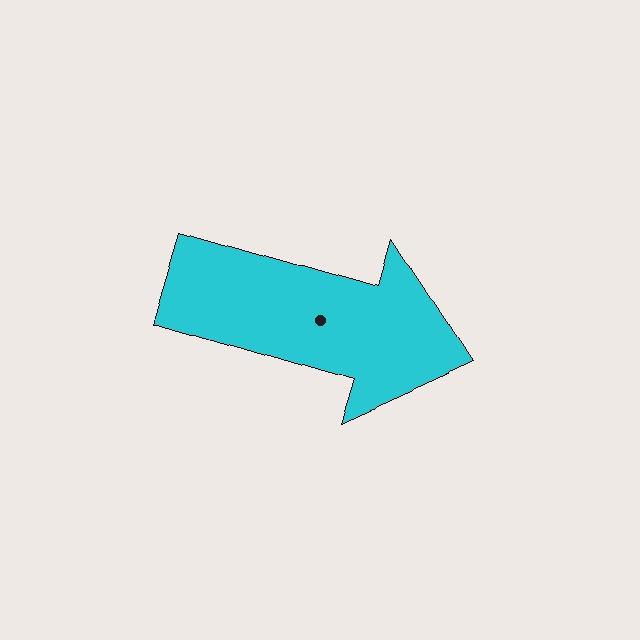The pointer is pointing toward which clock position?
Roughly 4 o'clock.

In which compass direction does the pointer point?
East.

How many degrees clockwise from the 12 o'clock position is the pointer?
Approximately 106 degrees.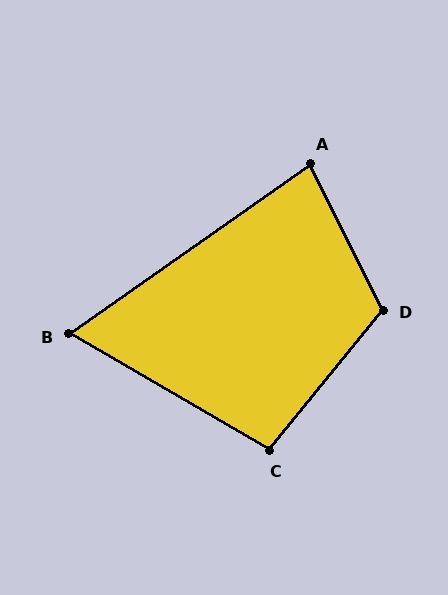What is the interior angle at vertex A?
Approximately 81 degrees (acute).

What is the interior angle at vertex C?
Approximately 99 degrees (obtuse).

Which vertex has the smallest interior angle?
B, at approximately 65 degrees.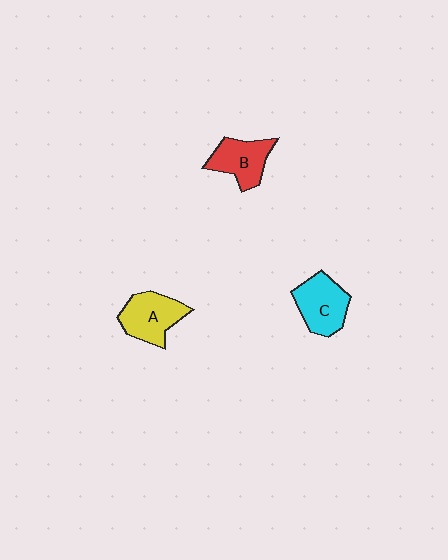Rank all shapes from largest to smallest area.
From largest to smallest: C (cyan), A (yellow), B (red).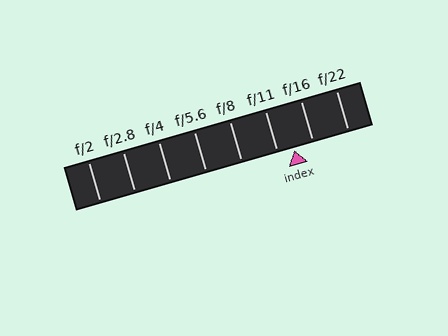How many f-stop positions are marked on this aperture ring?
There are 8 f-stop positions marked.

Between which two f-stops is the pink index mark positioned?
The index mark is between f/11 and f/16.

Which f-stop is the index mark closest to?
The index mark is closest to f/11.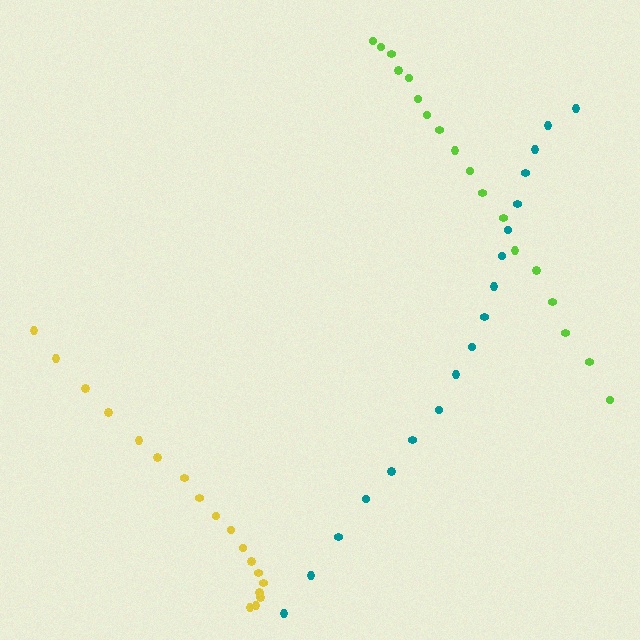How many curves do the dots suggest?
There are 3 distinct paths.